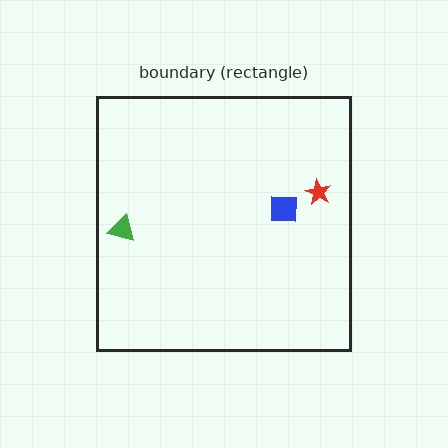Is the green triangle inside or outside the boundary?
Inside.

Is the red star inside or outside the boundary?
Inside.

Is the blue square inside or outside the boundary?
Inside.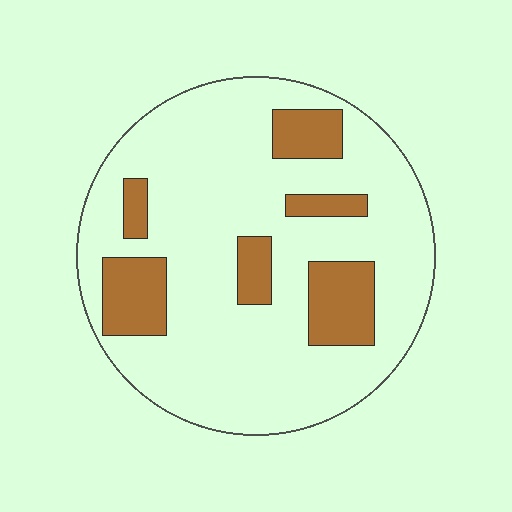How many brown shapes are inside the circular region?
6.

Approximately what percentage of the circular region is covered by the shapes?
Approximately 20%.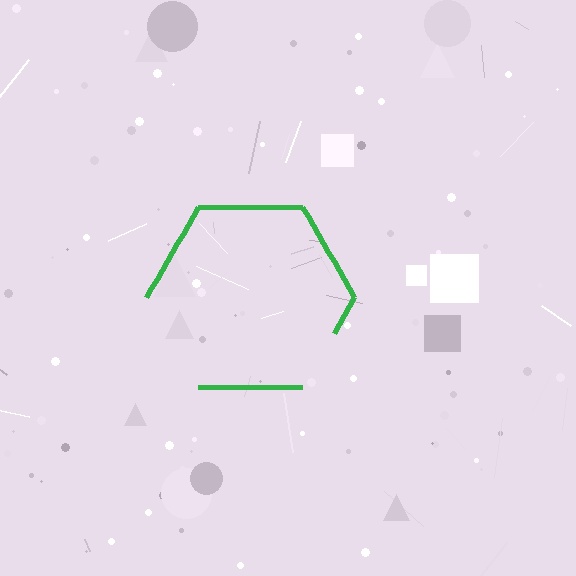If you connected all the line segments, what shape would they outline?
They would outline a hexagon.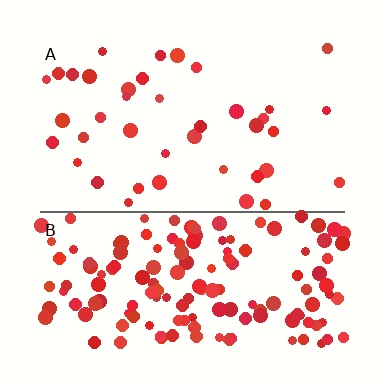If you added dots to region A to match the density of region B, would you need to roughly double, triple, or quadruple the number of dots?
Approximately quadruple.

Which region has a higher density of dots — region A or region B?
B (the bottom).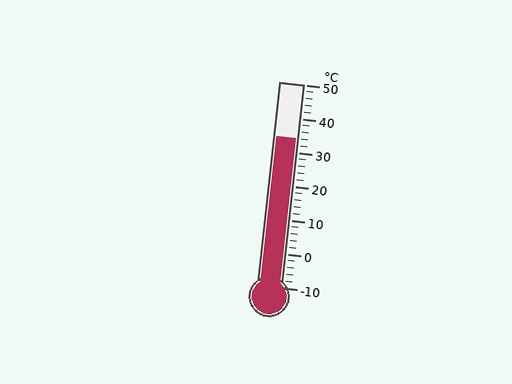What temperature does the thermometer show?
The thermometer shows approximately 34°C.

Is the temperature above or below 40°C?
The temperature is below 40°C.